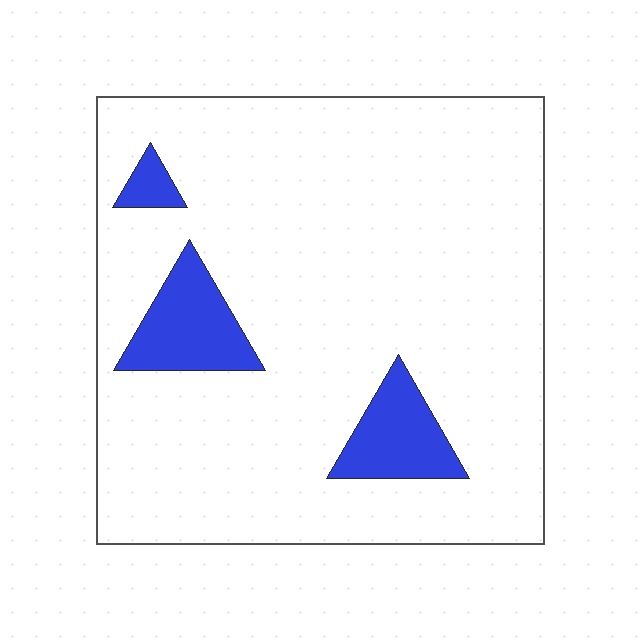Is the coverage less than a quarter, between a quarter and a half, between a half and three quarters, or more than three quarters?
Less than a quarter.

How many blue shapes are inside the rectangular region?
3.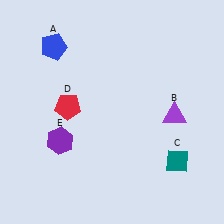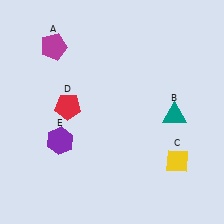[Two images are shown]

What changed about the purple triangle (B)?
In Image 1, B is purple. In Image 2, it changed to teal.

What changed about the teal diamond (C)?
In Image 1, C is teal. In Image 2, it changed to yellow.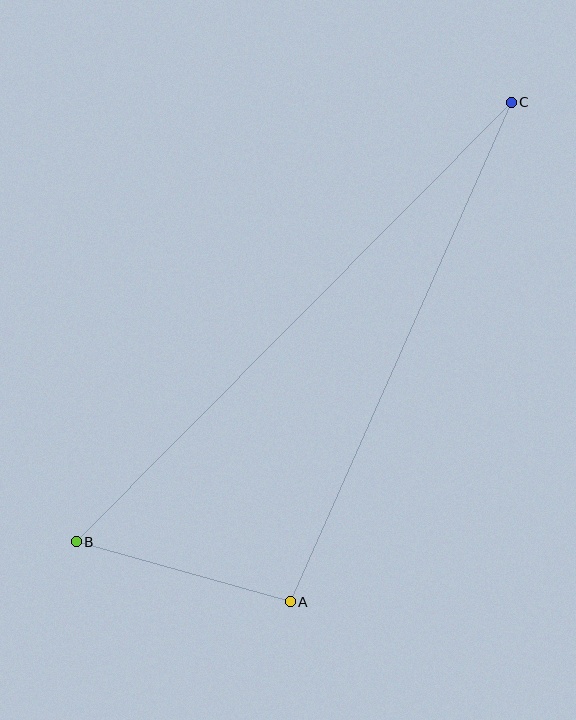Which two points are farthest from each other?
Points B and C are farthest from each other.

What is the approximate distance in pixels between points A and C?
The distance between A and C is approximately 546 pixels.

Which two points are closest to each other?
Points A and B are closest to each other.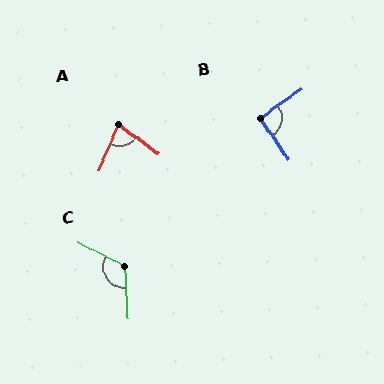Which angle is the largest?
C, at approximately 120 degrees.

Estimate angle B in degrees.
Approximately 91 degrees.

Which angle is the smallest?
A, at approximately 77 degrees.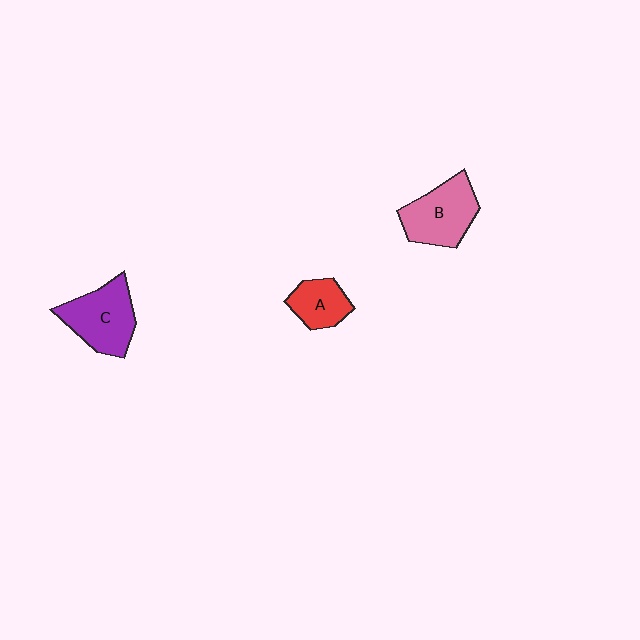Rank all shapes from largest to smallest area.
From largest to smallest: C (purple), B (pink), A (red).